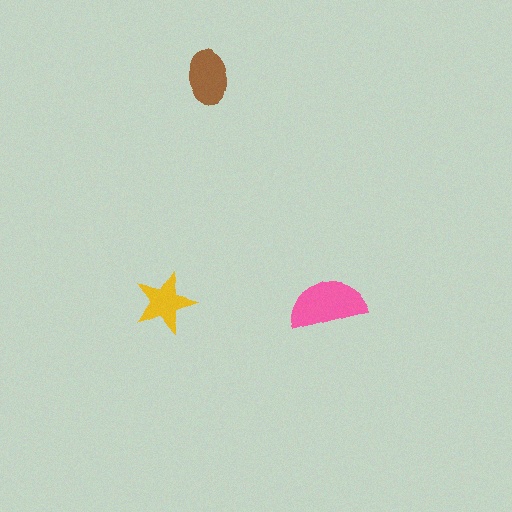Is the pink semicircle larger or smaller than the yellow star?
Larger.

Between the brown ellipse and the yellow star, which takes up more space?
The brown ellipse.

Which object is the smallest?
The yellow star.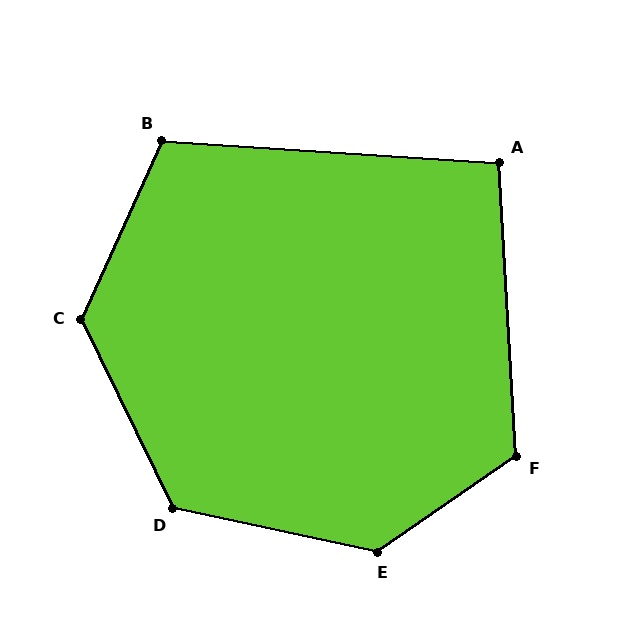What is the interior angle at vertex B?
Approximately 111 degrees (obtuse).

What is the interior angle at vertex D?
Approximately 128 degrees (obtuse).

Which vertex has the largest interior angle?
E, at approximately 133 degrees.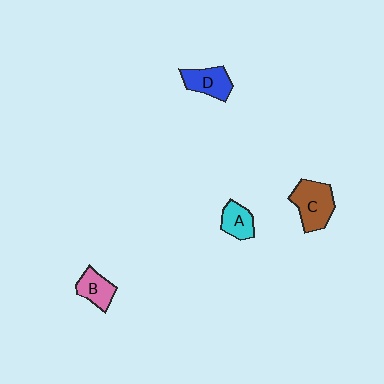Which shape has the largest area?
Shape C (brown).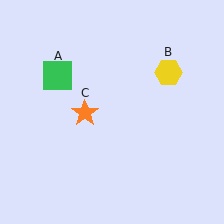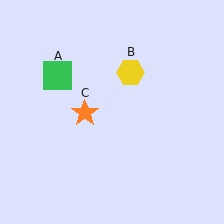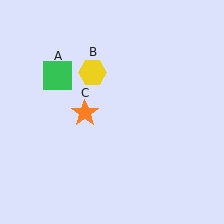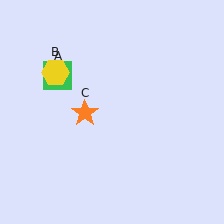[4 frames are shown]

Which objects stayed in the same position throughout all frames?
Green square (object A) and orange star (object C) remained stationary.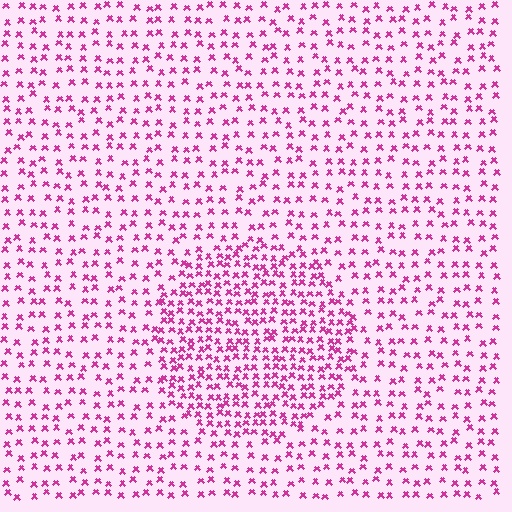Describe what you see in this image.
The image contains small magenta elements arranged at two different densities. A circle-shaped region is visible where the elements are more densely packed than the surrounding area.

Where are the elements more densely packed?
The elements are more densely packed inside the circle boundary.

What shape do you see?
I see a circle.